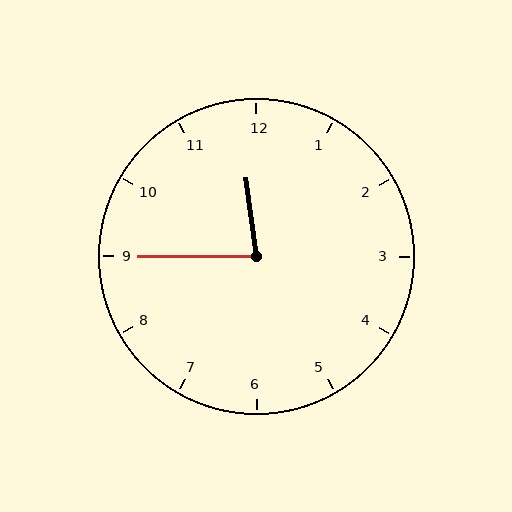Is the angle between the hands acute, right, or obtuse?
It is acute.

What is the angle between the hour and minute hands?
Approximately 82 degrees.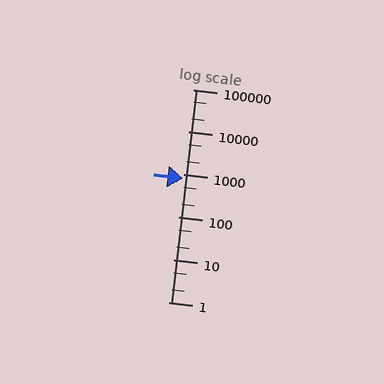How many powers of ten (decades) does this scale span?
The scale spans 5 decades, from 1 to 100000.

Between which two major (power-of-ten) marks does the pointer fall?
The pointer is between 100 and 1000.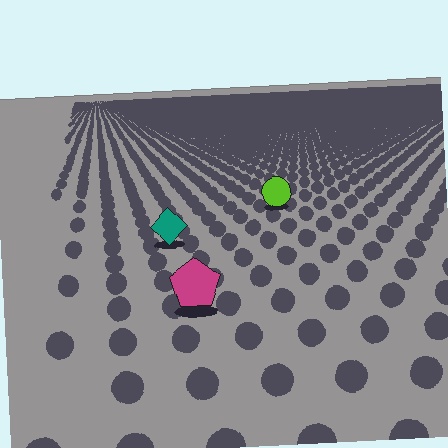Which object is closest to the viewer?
The magenta pentagon is closest. The texture marks near it are larger and more spread out.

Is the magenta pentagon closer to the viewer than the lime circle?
Yes. The magenta pentagon is closer — you can tell from the texture gradient: the ground texture is coarser near it.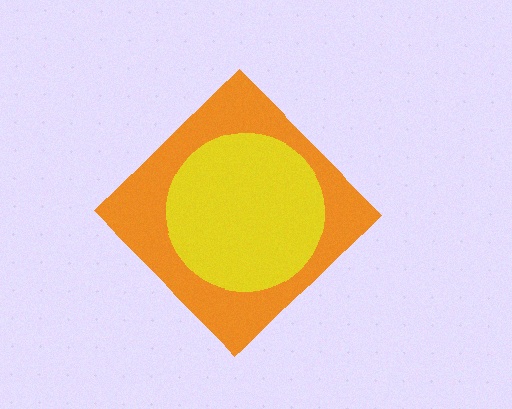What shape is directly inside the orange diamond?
The yellow circle.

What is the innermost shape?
The yellow circle.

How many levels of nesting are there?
2.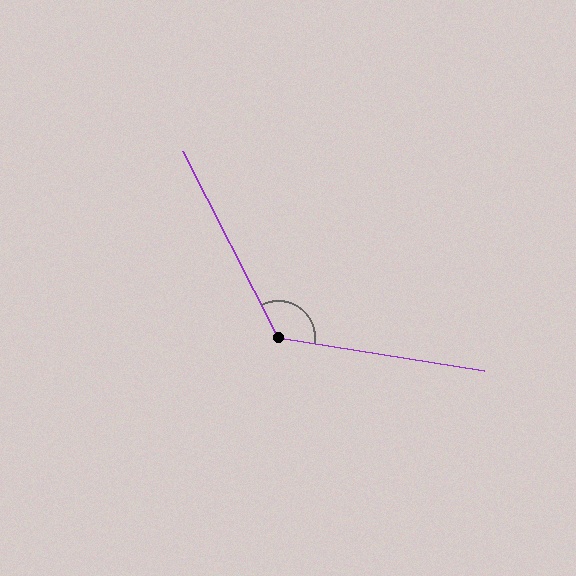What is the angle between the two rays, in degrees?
Approximately 126 degrees.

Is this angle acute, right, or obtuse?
It is obtuse.